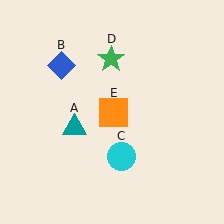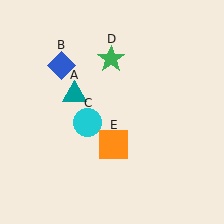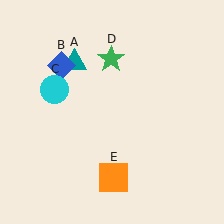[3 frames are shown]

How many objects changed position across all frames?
3 objects changed position: teal triangle (object A), cyan circle (object C), orange square (object E).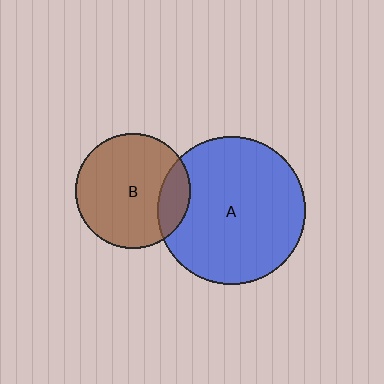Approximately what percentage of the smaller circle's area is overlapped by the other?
Approximately 15%.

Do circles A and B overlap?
Yes.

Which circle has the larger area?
Circle A (blue).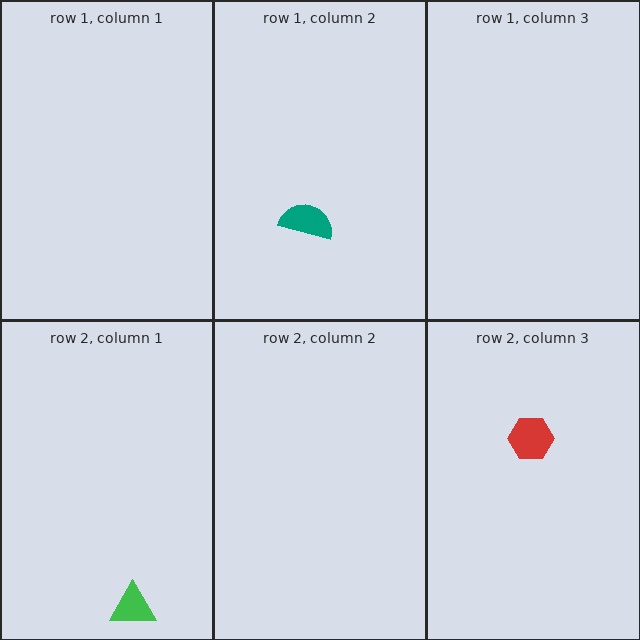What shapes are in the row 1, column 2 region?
The teal semicircle.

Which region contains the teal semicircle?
The row 1, column 2 region.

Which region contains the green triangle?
The row 2, column 1 region.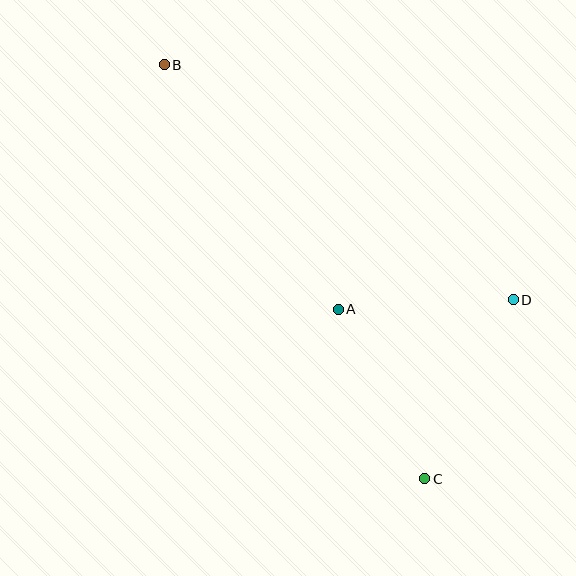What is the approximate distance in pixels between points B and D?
The distance between B and D is approximately 420 pixels.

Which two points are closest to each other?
Points A and D are closest to each other.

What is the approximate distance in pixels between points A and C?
The distance between A and C is approximately 190 pixels.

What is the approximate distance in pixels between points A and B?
The distance between A and B is approximately 300 pixels.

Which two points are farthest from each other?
Points B and C are farthest from each other.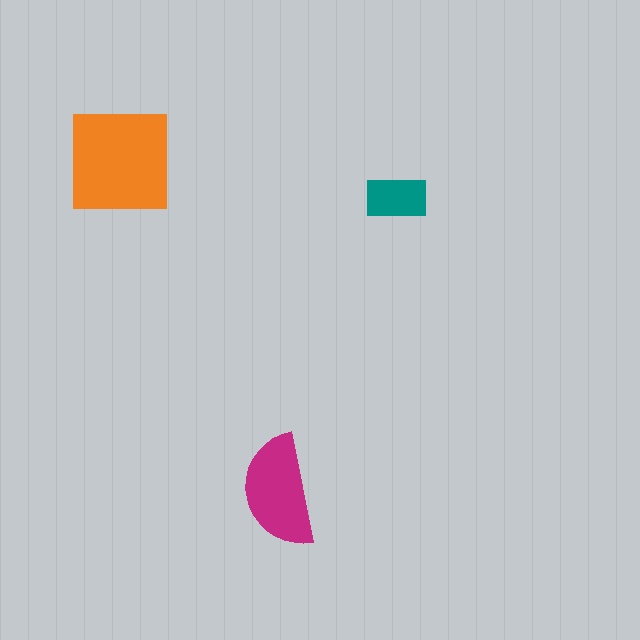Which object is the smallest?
The teal rectangle.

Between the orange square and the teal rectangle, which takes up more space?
The orange square.